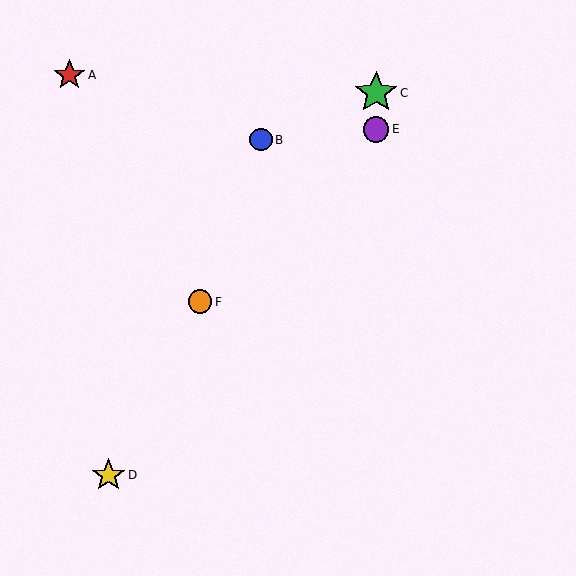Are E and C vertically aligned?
Yes, both are at x≈376.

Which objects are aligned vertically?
Objects C, E are aligned vertically.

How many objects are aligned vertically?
2 objects (C, E) are aligned vertically.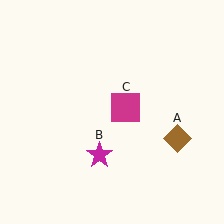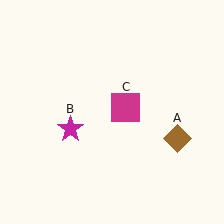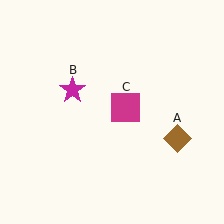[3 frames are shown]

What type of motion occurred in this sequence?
The magenta star (object B) rotated clockwise around the center of the scene.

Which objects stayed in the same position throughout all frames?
Brown diamond (object A) and magenta square (object C) remained stationary.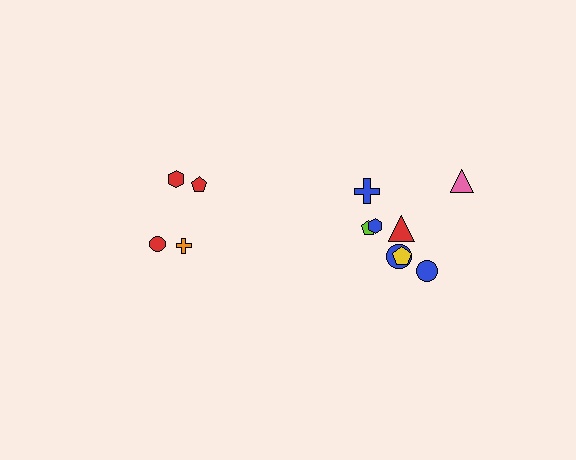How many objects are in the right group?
There are 8 objects.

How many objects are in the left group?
There are 4 objects.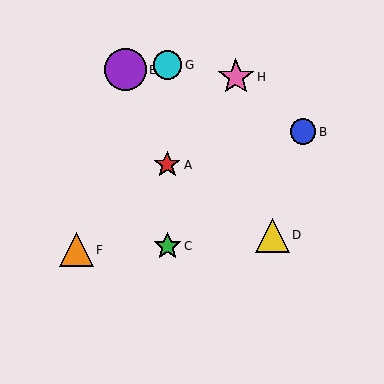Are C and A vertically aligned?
Yes, both are at x≈167.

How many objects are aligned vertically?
3 objects (A, C, G) are aligned vertically.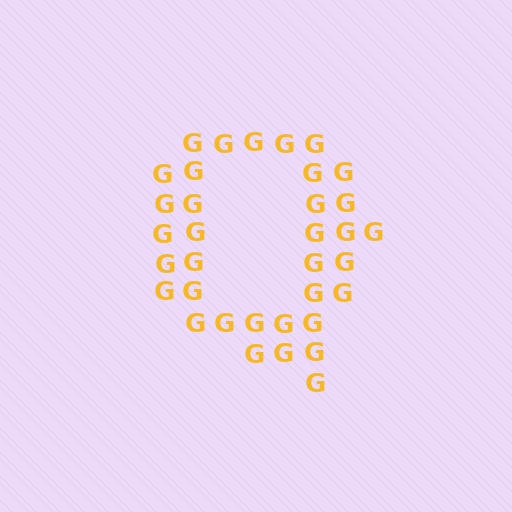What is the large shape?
The large shape is the letter Q.